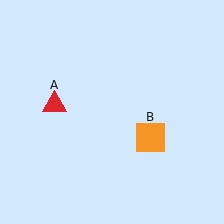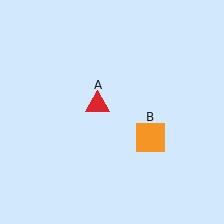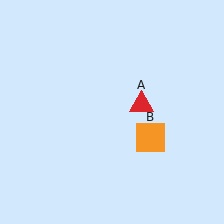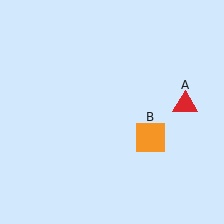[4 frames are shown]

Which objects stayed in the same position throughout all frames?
Orange square (object B) remained stationary.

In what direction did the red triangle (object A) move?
The red triangle (object A) moved right.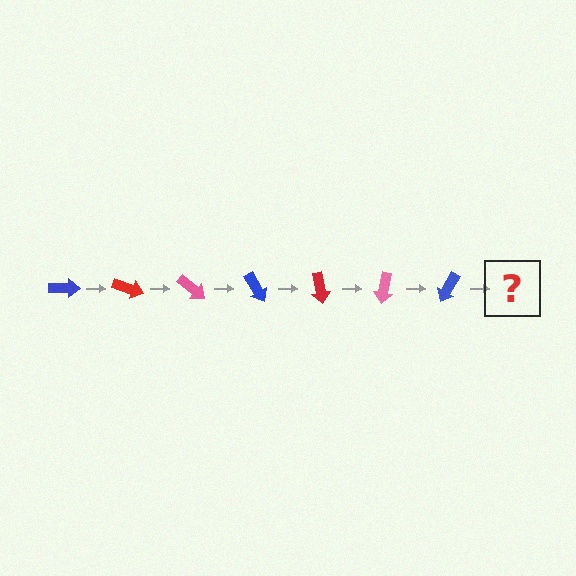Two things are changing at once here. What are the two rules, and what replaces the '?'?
The two rules are that it rotates 20 degrees each step and the color cycles through blue, red, and pink. The '?' should be a red arrow, rotated 140 degrees from the start.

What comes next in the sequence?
The next element should be a red arrow, rotated 140 degrees from the start.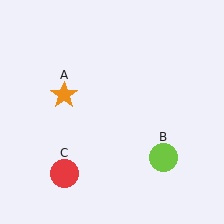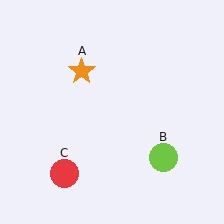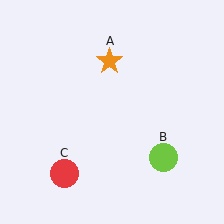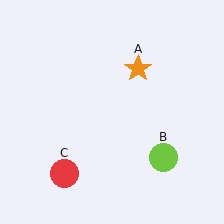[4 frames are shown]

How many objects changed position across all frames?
1 object changed position: orange star (object A).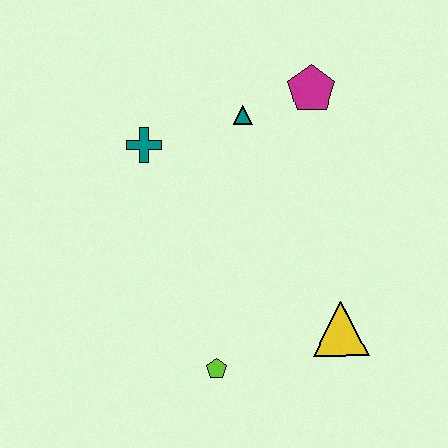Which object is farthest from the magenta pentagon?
The lime pentagon is farthest from the magenta pentagon.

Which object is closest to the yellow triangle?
The lime pentagon is closest to the yellow triangle.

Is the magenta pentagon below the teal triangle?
No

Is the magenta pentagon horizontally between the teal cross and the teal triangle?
No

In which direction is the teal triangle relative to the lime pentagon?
The teal triangle is above the lime pentagon.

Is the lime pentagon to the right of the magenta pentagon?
No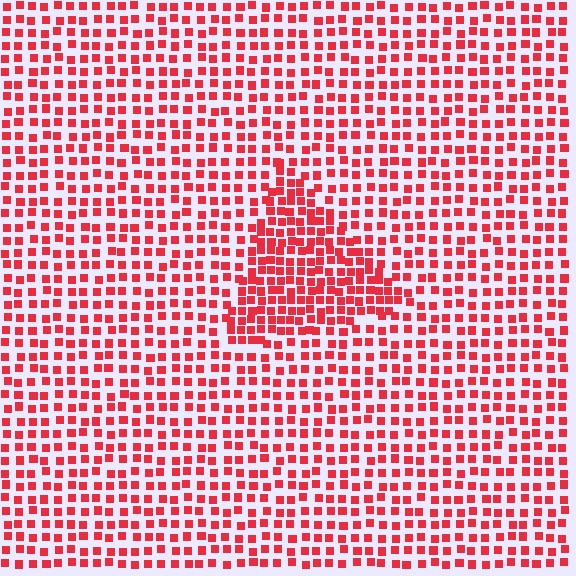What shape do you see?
I see a triangle.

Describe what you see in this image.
The image contains small red elements arranged at two different densities. A triangle-shaped region is visible where the elements are more densely packed than the surrounding area.